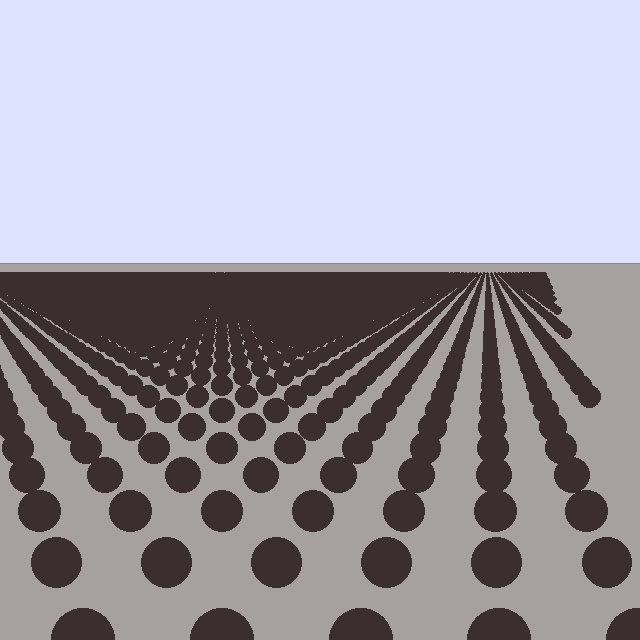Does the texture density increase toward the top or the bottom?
Density increases toward the top.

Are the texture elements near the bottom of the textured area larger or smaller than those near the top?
Larger. Near the bottom, elements are closer to the viewer and appear at a bigger on-screen size.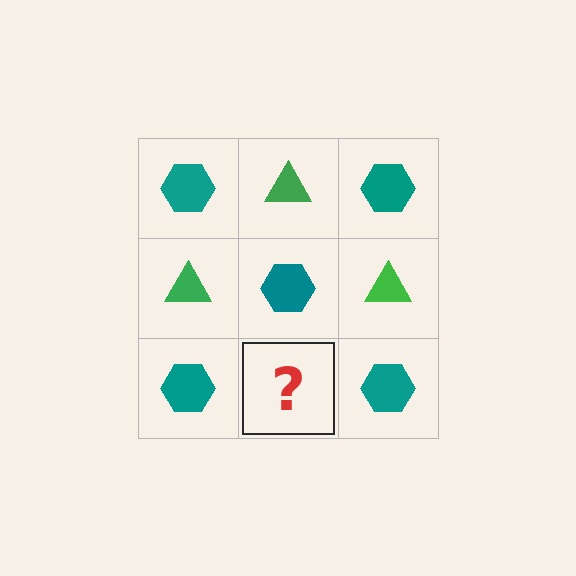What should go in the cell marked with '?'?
The missing cell should contain a green triangle.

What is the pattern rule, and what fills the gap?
The rule is that it alternates teal hexagon and green triangle in a checkerboard pattern. The gap should be filled with a green triangle.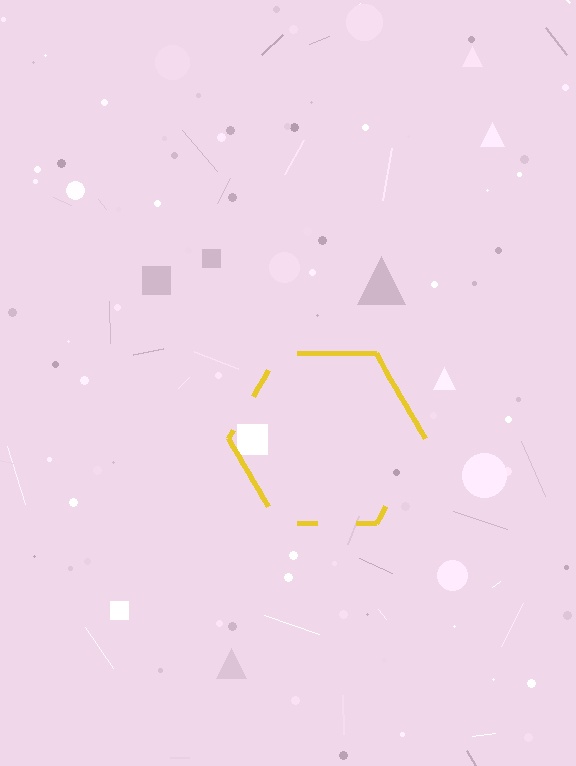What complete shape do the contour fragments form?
The contour fragments form a hexagon.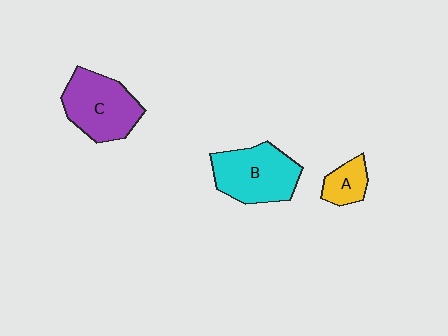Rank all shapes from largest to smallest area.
From largest to smallest: B (cyan), C (purple), A (yellow).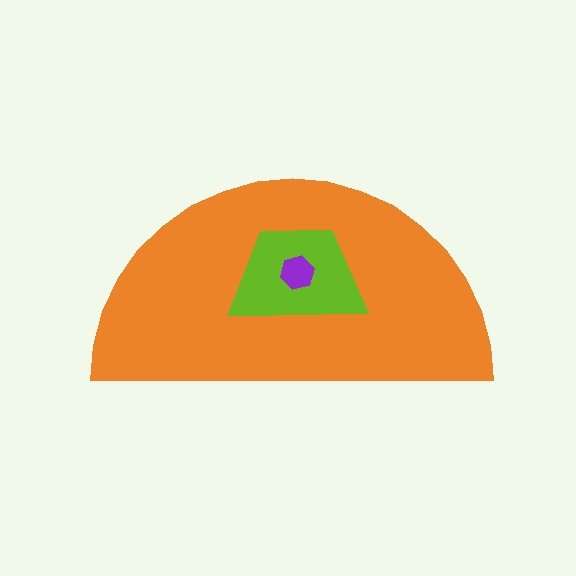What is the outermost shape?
The orange semicircle.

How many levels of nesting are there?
3.